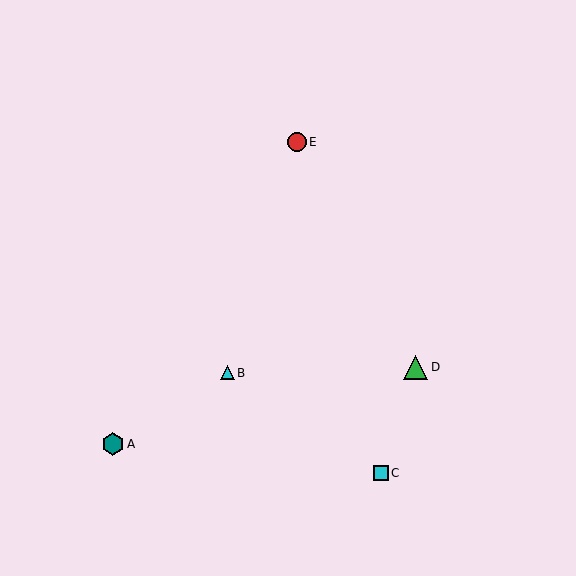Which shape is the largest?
The green triangle (labeled D) is the largest.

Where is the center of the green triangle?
The center of the green triangle is at (416, 367).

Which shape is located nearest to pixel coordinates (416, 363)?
The green triangle (labeled D) at (416, 367) is nearest to that location.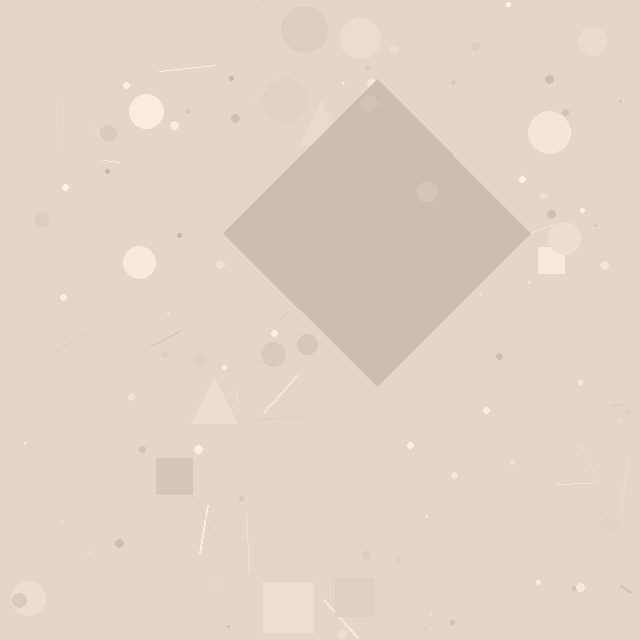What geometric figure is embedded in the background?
A diamond is embedded in the background.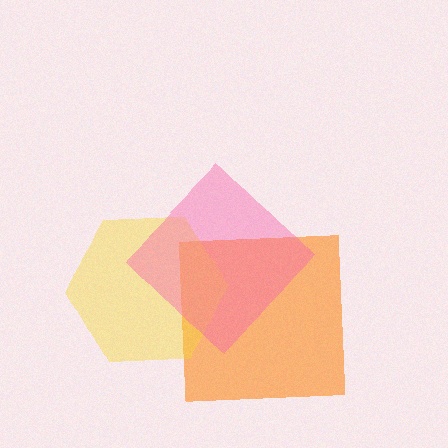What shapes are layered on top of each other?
The layered shapes are: an orange square, a yellow hexagon, a pink diamond.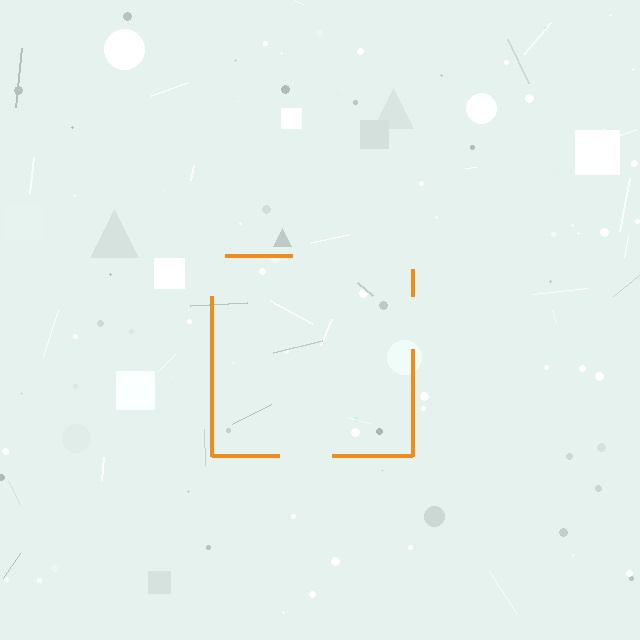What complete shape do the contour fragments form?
The contour fragments form a square.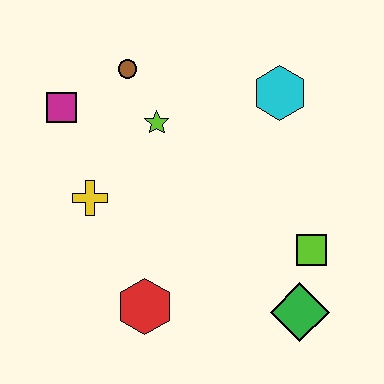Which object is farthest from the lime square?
The magenta square is farthest from the lime square.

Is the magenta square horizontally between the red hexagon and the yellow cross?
No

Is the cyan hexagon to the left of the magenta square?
No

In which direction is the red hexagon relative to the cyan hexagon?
The red hexagon is below the cyan hexagon.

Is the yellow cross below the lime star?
Yes